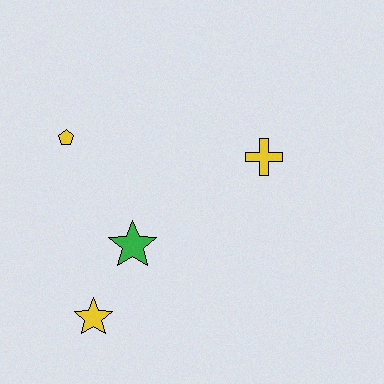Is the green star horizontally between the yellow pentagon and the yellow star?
No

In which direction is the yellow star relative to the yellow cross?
The yellow star is to the left of the yellow cross.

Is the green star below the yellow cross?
Yes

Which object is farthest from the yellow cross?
The yellow star is farthest from the yellow cross.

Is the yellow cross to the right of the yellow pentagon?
Yes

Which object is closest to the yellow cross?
The green star is closest to the yellow cross.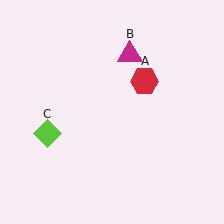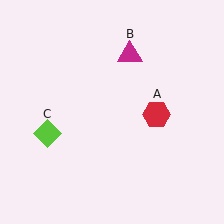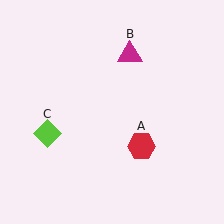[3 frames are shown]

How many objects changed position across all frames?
1 object changed position: red hexagon (object A).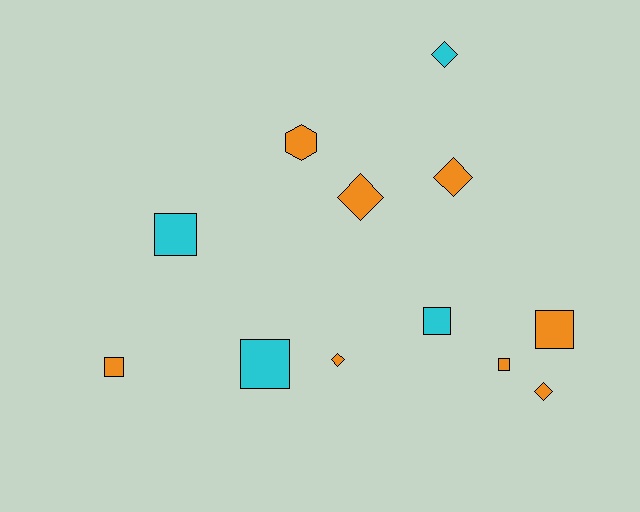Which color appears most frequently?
Orange, with 8 objects.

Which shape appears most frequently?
Square, with 6 objects.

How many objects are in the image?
There are 12 objects.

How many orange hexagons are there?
There is 1 orange hexagon.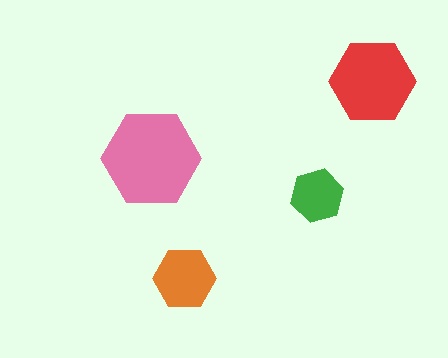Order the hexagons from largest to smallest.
the pink one, the red one, the orange one, the green one.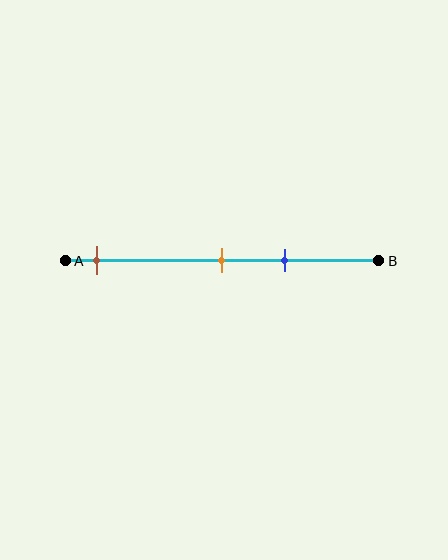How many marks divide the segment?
There are 3 marks dividing the segment.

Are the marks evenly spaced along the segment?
No, the marks are not evenly spaced.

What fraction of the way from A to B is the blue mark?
The blue mark is approximately 70% (0.7) of the way from A to B.